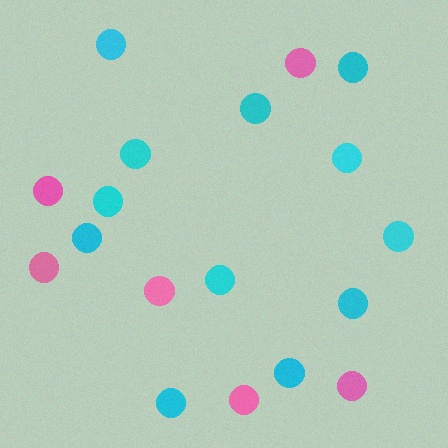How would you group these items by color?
There are 2 groups: one group of pink circles (6) and one group of cyan circles (12).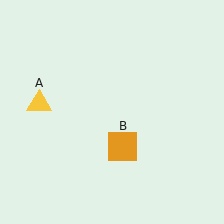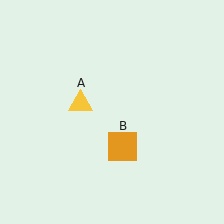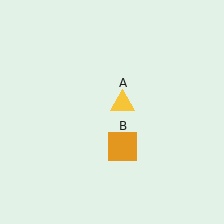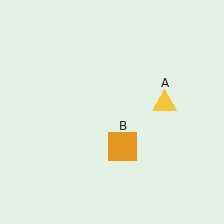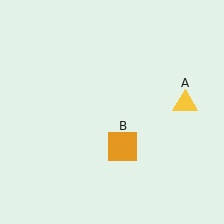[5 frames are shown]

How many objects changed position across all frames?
1 object changed position: yellow triangle (object A).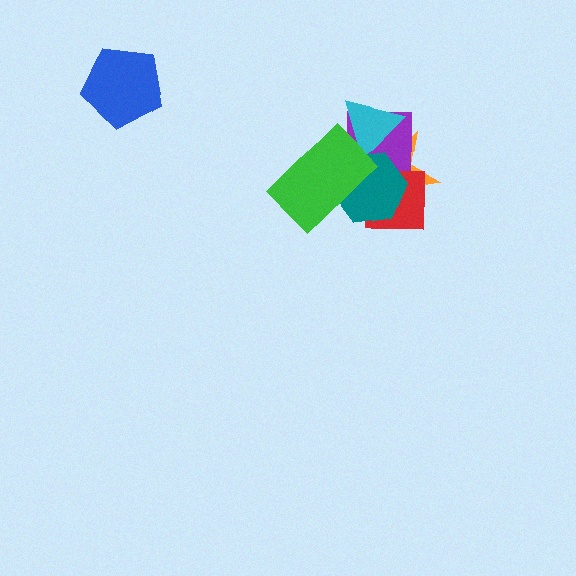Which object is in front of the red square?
The teal hexagon is in front of the red square.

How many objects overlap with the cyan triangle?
4 objects overlap with the cyan triangle.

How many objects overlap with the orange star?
5 objects overlap with the orange star.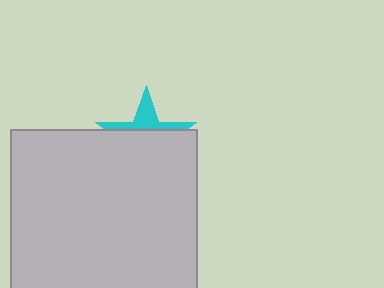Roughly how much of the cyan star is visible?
A small part of it is visible (roughly 36%).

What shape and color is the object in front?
The object in front is a light gray rectangle.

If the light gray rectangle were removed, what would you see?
You would see the complete cyan star.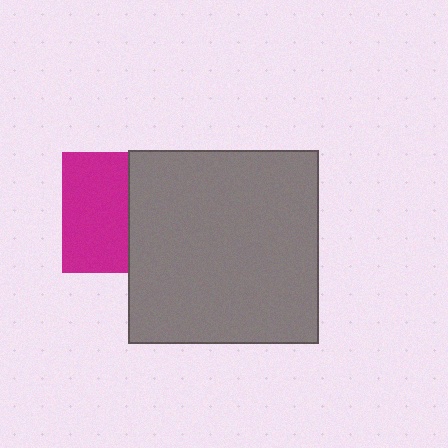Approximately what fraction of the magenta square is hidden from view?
Roughly 45% of the magenta square is hidden behind the gray rectangle.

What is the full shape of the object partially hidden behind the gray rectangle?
The partially hidden object is a magenta square.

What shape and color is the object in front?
The object in front is a gray rectangle.